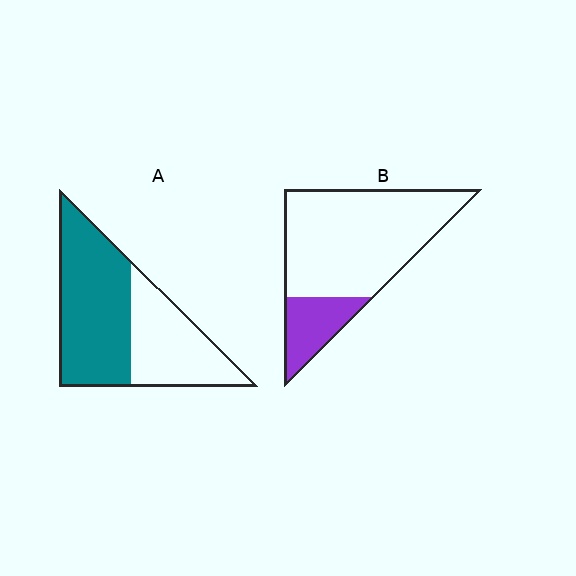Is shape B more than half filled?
No.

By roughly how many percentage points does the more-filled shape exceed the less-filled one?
By roughly 40 percentage points (A over B).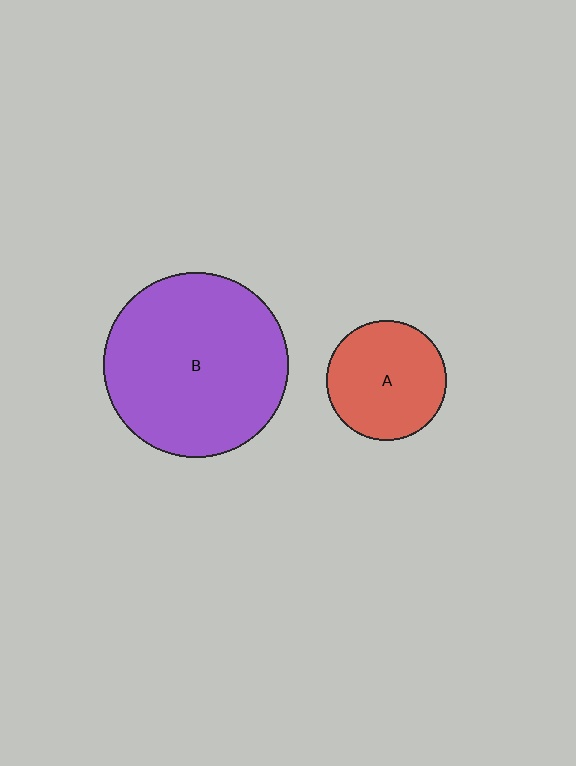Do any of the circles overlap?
No, none of the circles overlap.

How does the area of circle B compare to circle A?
Approximately 2.4 times.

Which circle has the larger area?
Circle B (purple).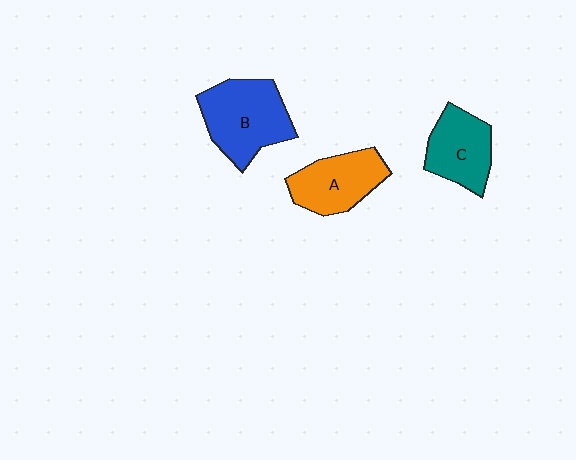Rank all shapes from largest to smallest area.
From largest to smallest: B (blue), A (orange), C (teal).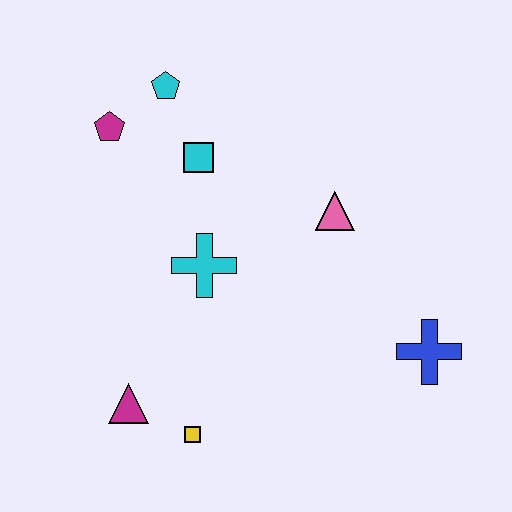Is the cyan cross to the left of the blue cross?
Yes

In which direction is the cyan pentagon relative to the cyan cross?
The cyan pentagon is above the cyan cross.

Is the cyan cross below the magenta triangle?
No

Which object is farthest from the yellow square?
The cyan pentagon is farthest from the yellow square.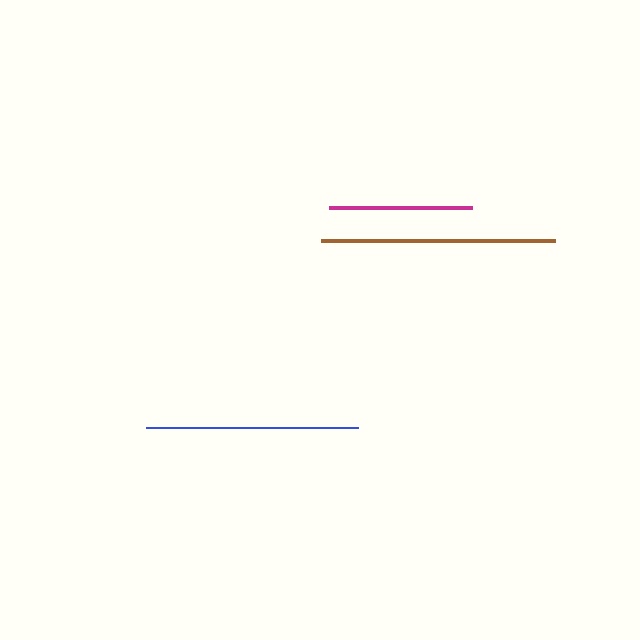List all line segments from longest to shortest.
From longest to shortest: brown, blue, magenta.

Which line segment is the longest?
The brown line is the longest at approximately 234 pixels.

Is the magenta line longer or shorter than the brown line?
The brown line is longer than the magenta line.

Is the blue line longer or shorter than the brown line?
The brown line is longer than the blue line.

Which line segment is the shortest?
The magenta line is the shortest at approximately 144 pixels.